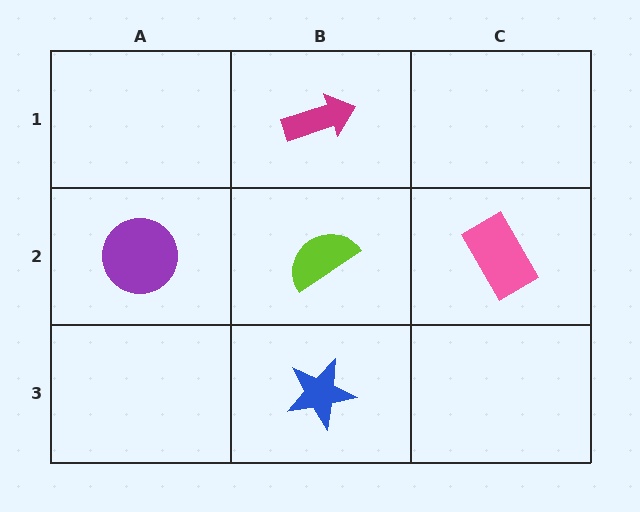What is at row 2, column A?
A purple circle.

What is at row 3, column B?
A blue star.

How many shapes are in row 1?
1 shape.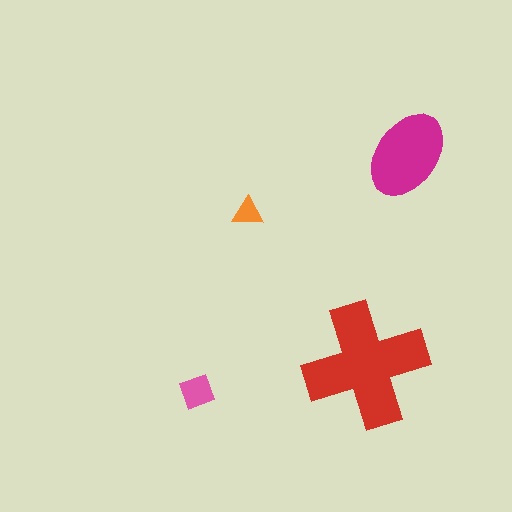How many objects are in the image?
There are 4 objects in the image.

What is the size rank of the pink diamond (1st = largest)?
3rd.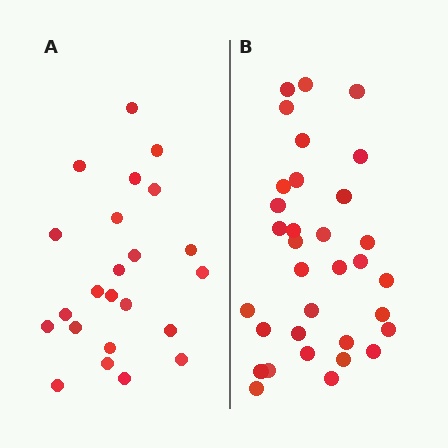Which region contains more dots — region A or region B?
Region B (the right region) has more dots.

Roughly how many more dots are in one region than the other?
Region B has roughly 10 or so more dots than region A.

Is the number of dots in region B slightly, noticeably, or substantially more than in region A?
Region B has noticeably more, but not dramatically so. The ratio is roughly 1.4 to 1.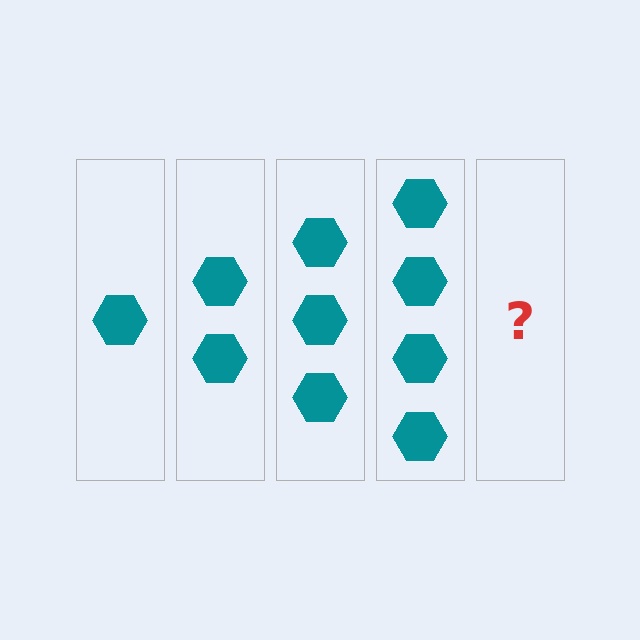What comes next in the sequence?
The next element should be 5 hexagons.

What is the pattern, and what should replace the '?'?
The pattern is that each step adds one more hexagon. The '?' should be 5 hexagons.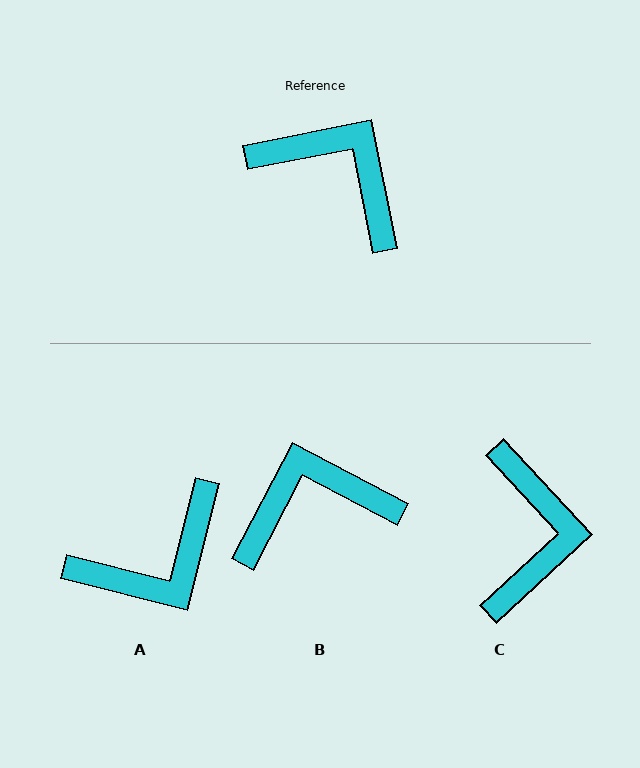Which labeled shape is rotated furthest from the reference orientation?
A, about 115 degrees away.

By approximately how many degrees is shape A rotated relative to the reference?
Approximately 115 degrees clockwise.